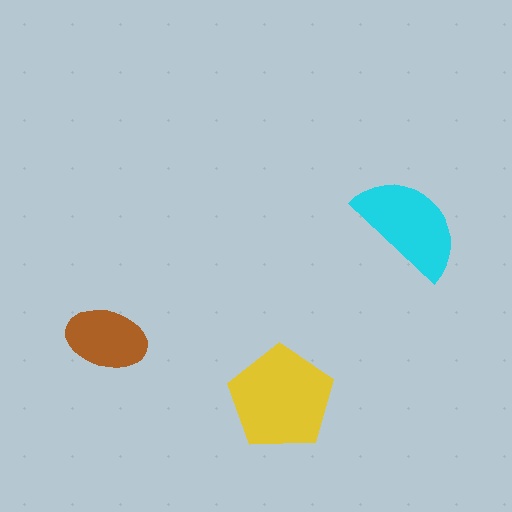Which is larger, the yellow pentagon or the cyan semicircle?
The yellow pentagon.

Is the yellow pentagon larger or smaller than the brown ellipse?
Larger.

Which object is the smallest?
The brown ellipse.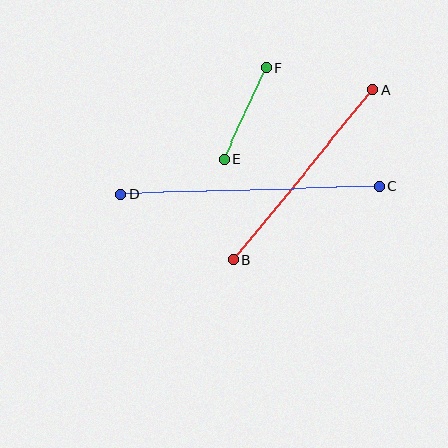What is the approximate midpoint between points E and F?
The midpoint is at approximately (245, 113) pixels.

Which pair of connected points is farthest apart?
Points C and D are farthest apart.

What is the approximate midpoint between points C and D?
The midpoint is at approximately (250, 190) pixels.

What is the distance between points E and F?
The distance is approximately 101 pixels.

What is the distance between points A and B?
The distance is approximately 220 pixels.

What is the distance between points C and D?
The distance is approximately 259 pixels.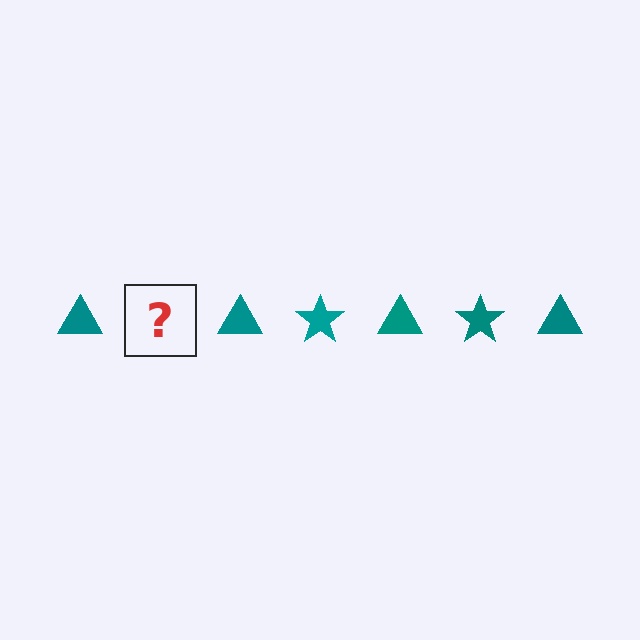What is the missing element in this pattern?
The missing element is a teal star.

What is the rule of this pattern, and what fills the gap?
The rule is that the pattern cycles through triangle, star shapes in teal. The gap should be filled with a teal star.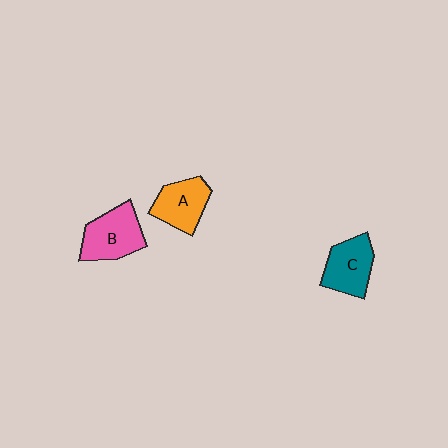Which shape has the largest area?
Shape B (pink).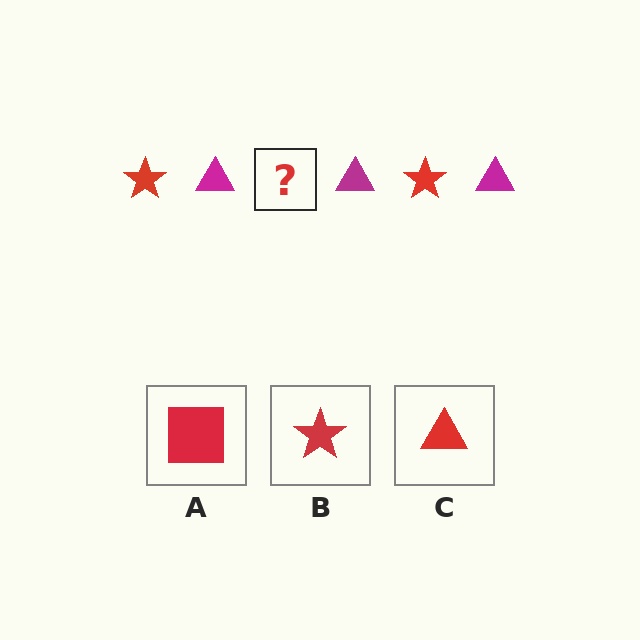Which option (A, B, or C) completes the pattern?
B.